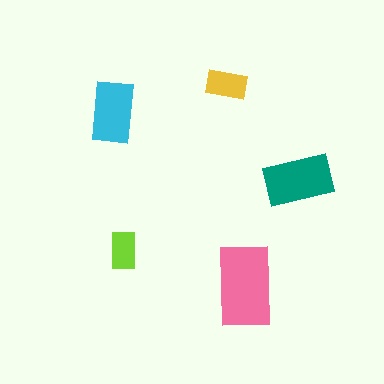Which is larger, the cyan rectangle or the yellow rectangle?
The cyan one.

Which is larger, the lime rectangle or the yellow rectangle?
The yellow one.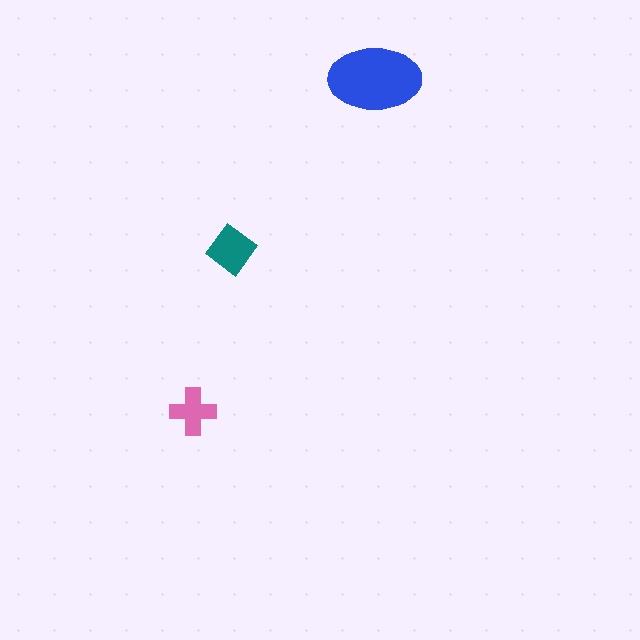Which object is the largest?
The blue ellipse.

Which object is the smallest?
The pink cross.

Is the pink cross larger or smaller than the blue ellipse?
Smaller.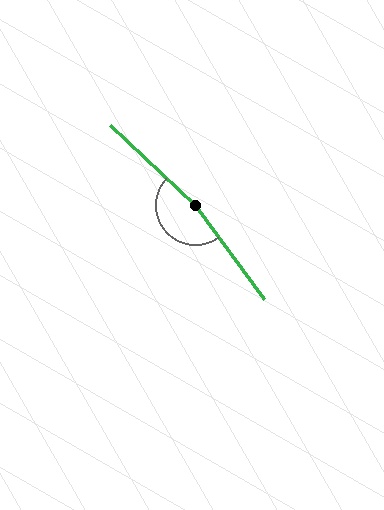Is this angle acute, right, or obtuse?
It is obtuse.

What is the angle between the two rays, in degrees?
Approximately 170 degrees.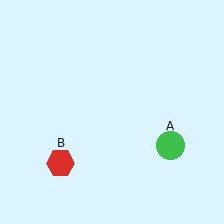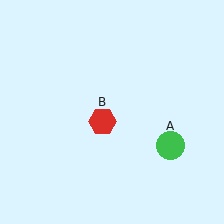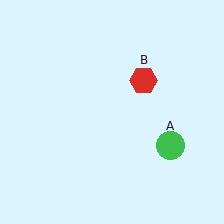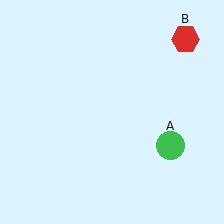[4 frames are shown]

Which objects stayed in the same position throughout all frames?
Green circle (object A) remained stationary.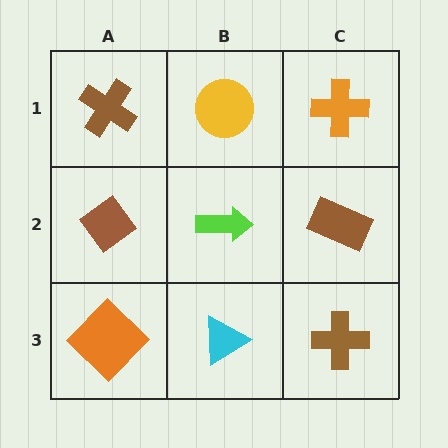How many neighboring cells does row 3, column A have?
2.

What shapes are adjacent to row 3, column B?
A lime arrow (row 2, column B), an orange diamond (row 3, column A), a brown cross (row 3, column C).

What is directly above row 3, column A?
A brown diamond.